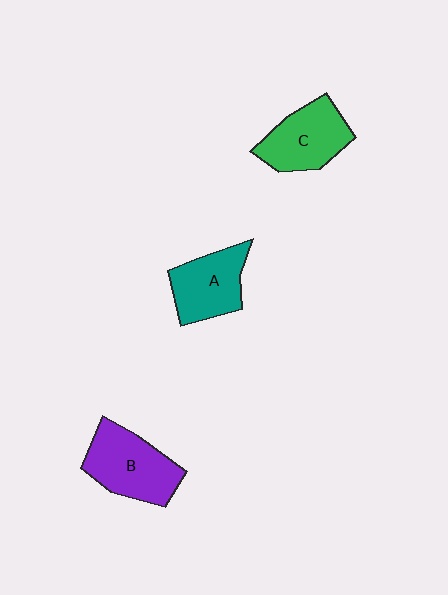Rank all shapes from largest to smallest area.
From largest to smallest: B (purple), C (green), A (teal).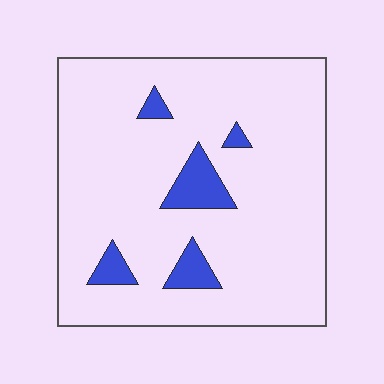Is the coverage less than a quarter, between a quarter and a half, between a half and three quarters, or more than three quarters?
Less than a quarter.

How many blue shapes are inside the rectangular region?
5.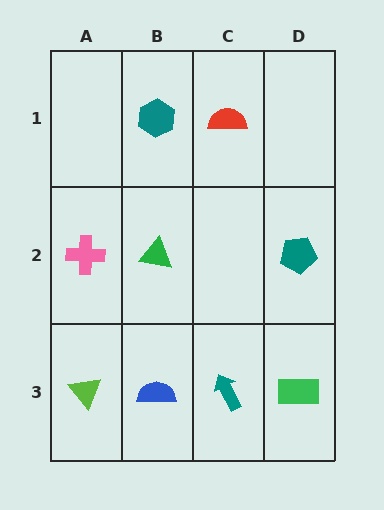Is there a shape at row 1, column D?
No, that cell is empty.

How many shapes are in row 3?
4 shapes.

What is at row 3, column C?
A teal arrow.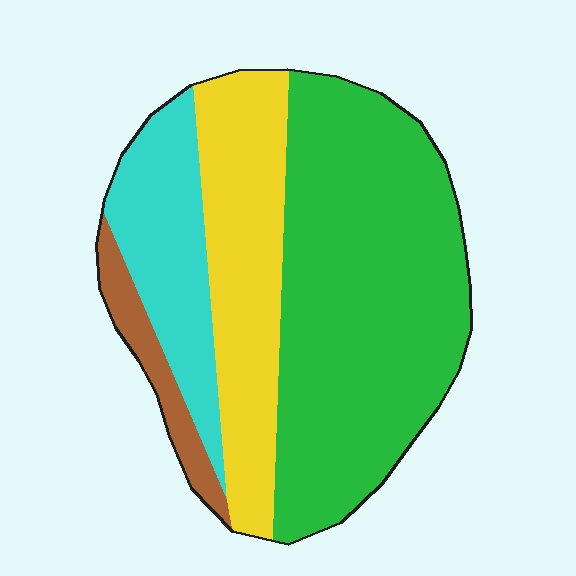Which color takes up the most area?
Green, at roughly 50%.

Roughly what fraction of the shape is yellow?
Yellow takes up about one quarter (1/4) of the shape.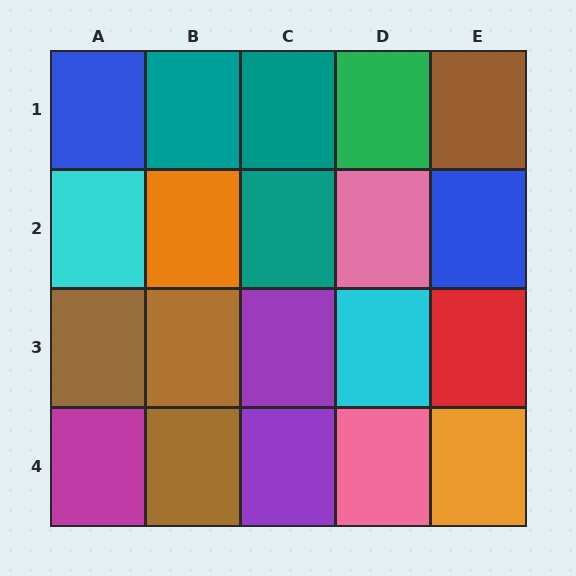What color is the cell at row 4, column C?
Purple.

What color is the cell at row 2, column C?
Teal.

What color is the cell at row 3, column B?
Brown.